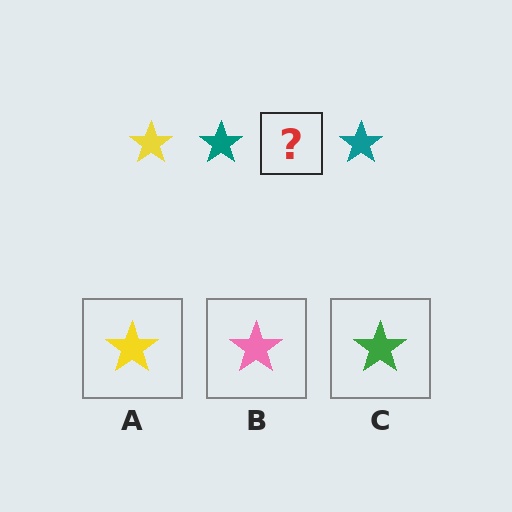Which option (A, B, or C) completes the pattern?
A.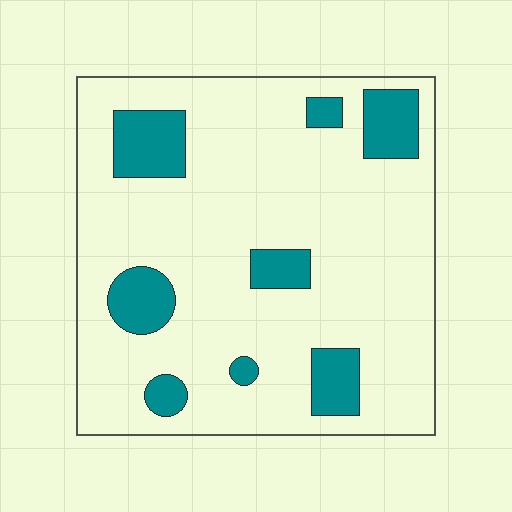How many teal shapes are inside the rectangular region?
8.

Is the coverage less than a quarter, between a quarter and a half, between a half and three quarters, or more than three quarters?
Less than a quarter.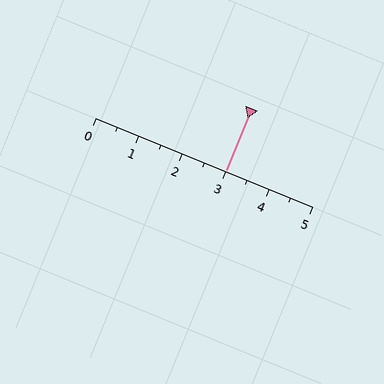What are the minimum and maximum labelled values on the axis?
The axis runs from 0 to 5.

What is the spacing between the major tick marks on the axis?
The major ticks are spaced 1 apart.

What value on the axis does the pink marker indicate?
The marker indicates approximately 3.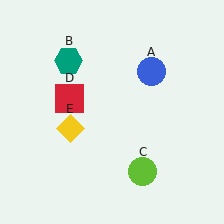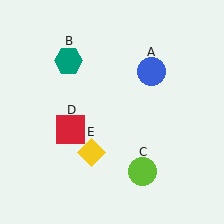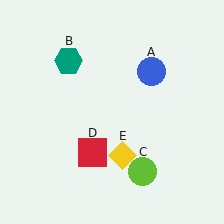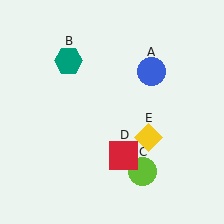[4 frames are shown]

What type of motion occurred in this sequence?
The red square (object D), yellow diamond (object E) rotated counterclockwise around the center of the scene.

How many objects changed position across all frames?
2 objects changed position: red square (object D), yellow diamond (object E).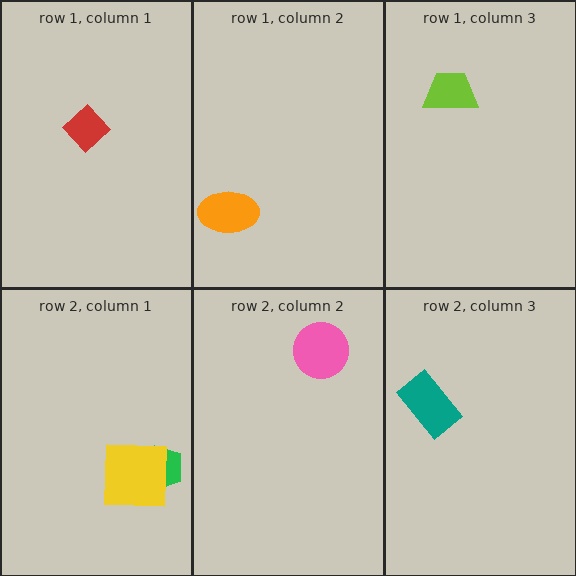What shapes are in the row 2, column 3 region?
The teal rectangle.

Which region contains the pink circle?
The row 2, column 2 region.